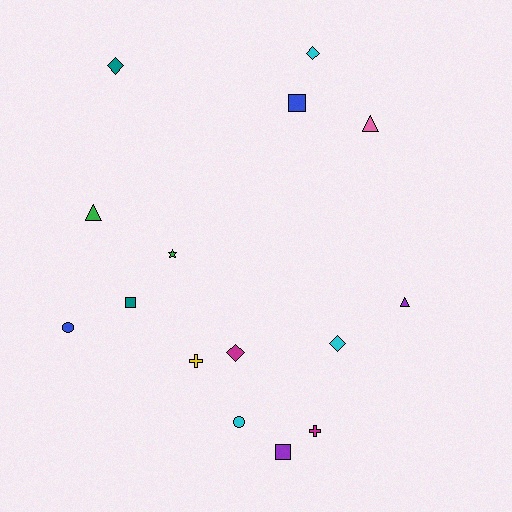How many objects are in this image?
There are 15 objects.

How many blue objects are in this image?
There are 2 blue objects.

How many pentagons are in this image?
There are no pentagons.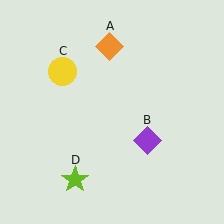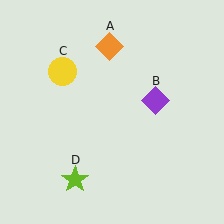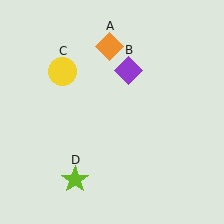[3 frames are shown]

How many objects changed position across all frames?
1 object changed position: purple diamond (object B).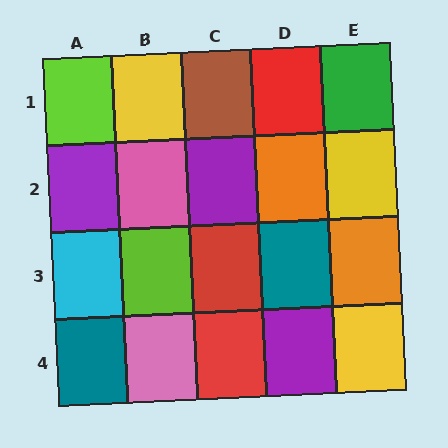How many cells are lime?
2 cells are lime.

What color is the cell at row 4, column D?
Purple.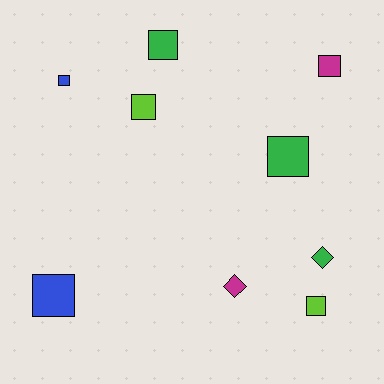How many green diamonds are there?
There is 1 green diamond.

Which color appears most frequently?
Green, with 3 objects.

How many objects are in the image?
There are 9 objects.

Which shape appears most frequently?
Square, with 7 objects.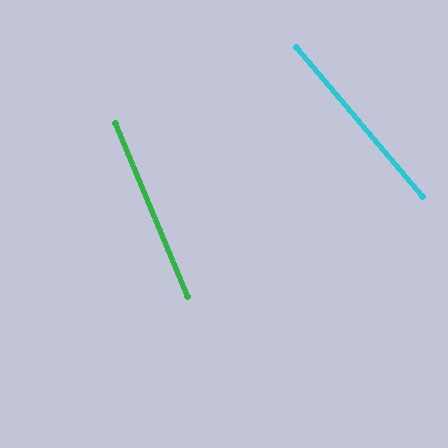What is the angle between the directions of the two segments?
Approximately 18 degrees.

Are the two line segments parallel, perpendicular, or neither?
Neither parallel nor perpendicular — they differ by about 18°.